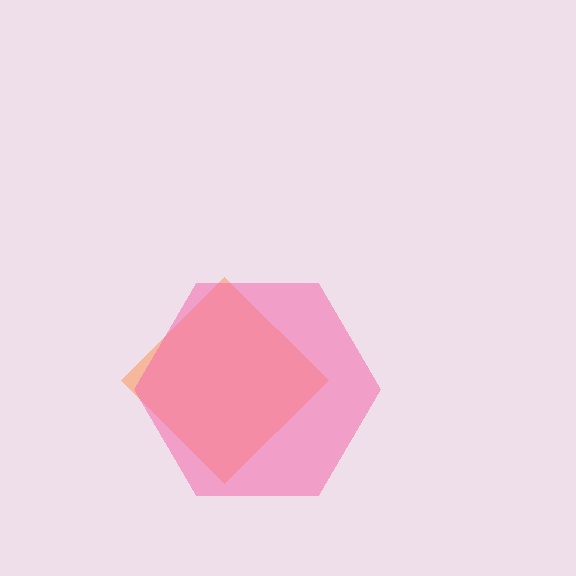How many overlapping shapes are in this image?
There are 2 overlapping shapes in the image.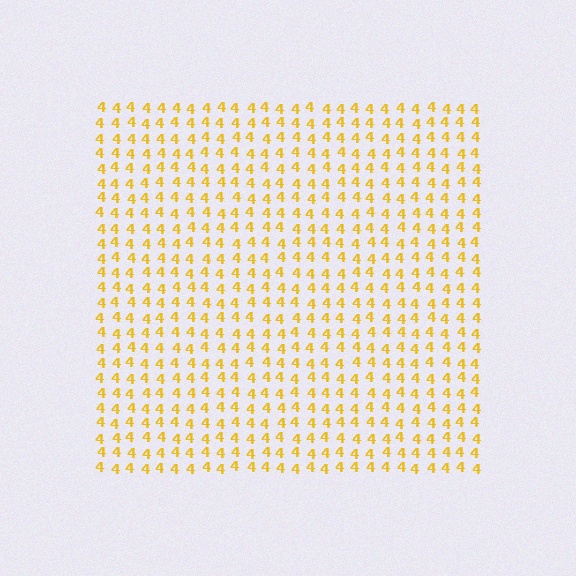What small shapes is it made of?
It is made of small digit 4's.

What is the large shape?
The large shape is a square.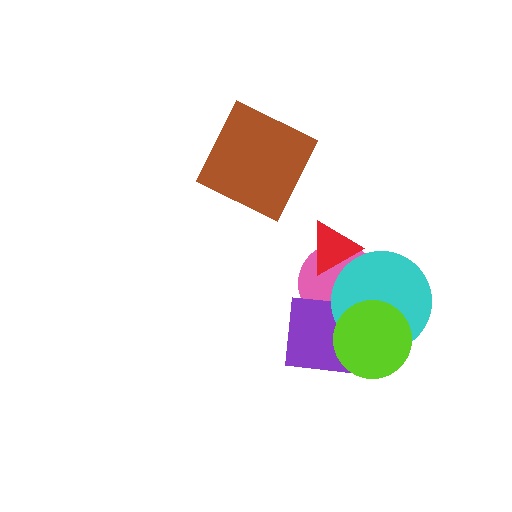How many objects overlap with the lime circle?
3 objects overlap with the lime circle.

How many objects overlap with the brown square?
0 objects overlap with the brown square.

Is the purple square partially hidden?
Yes, it is partially covered by another shape.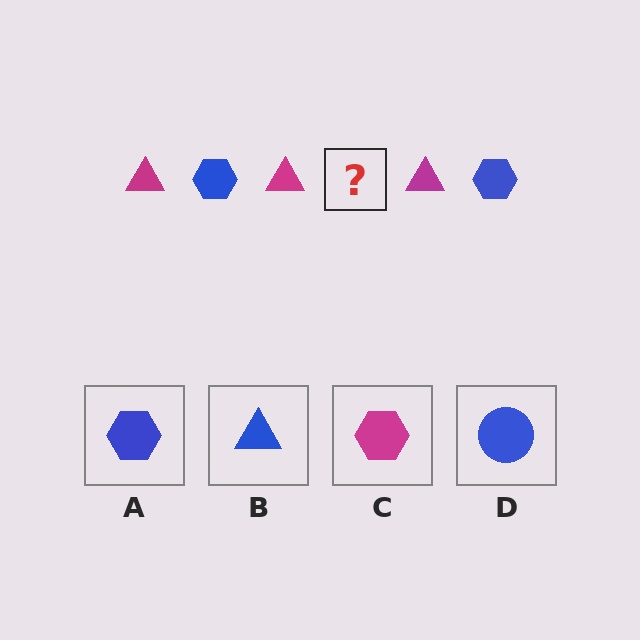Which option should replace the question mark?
Option A.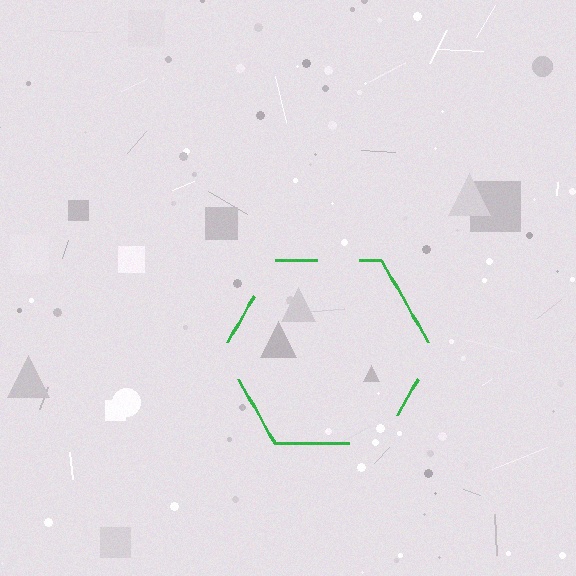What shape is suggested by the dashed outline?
The dashed outline suggests a hexagon.